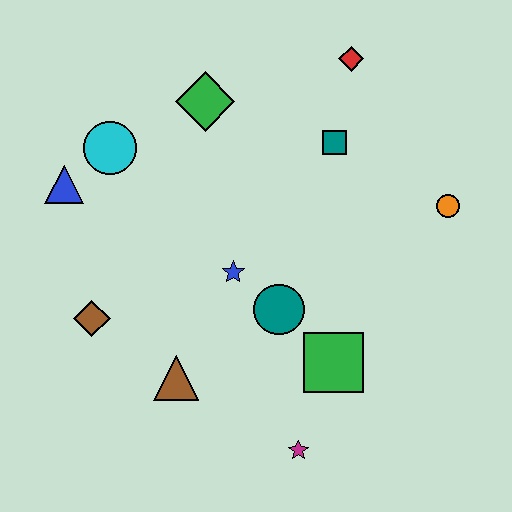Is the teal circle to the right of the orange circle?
No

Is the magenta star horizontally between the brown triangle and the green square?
Yes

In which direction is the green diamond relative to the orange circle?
The green diamond is to the left of the orange circle.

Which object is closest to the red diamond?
The teal square is closest to the red diamond.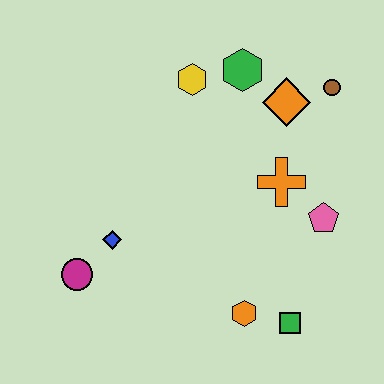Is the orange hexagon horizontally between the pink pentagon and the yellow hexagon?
Yes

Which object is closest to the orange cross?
The pink pentagon is closest to the orange cross.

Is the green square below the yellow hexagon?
Yes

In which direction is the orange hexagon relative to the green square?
The orange hexagon is to the left of the green square.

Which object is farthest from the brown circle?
The magenta circle is farthest from the brown circle.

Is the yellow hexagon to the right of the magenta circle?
Yes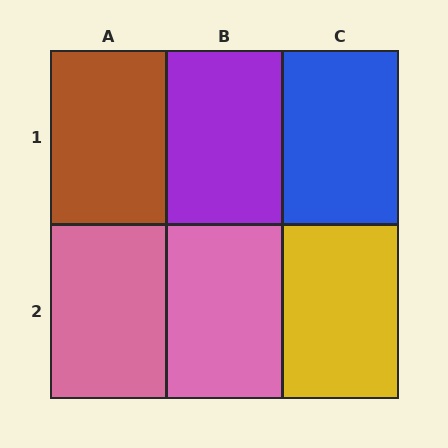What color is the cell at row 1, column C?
Blue.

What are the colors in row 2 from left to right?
Pink, pink, yellow.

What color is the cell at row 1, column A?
Brown.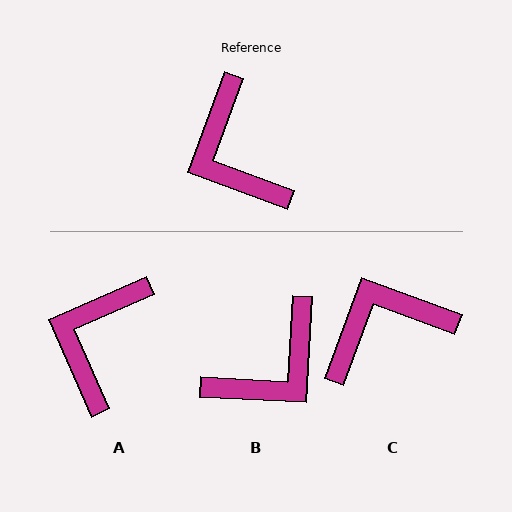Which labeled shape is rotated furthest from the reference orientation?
B, about 107 degrees away.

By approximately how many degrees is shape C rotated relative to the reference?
Approximately 90 degrees clockwise.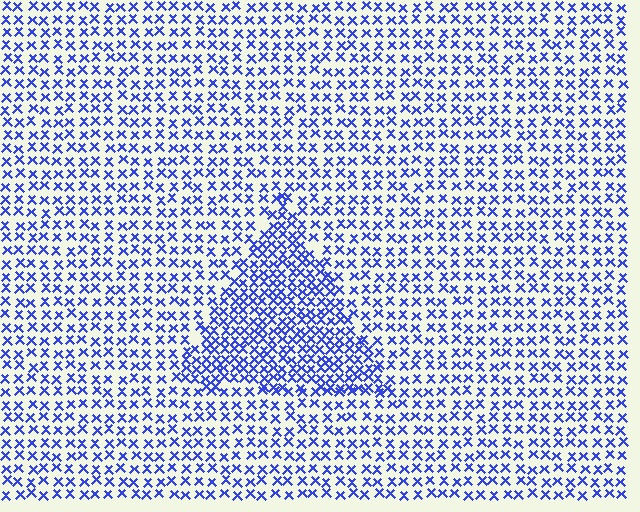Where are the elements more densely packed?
The elements are more densely packed inside the triangle boundary.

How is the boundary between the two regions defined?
The boundary is defined by a change in element density (approximately 1.8x ratio). All elements are the same color, size, and shape.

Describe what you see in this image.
The image contains small blue elements arranged at two different densities. A triangle-shaped region is visible where the elements are more densely packed than the surrounding area.